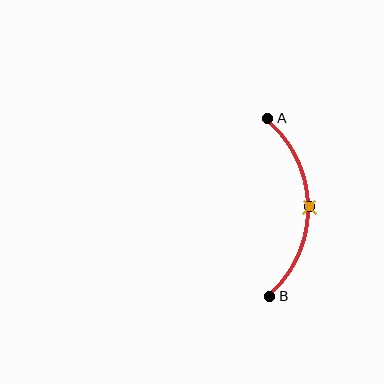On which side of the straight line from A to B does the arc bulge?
The arc bulges to the right of the straight line connecting A and B.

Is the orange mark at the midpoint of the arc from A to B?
Yes. The orange mark lies on the arc at equal arc-length from both A and B — it is the arc midpoint.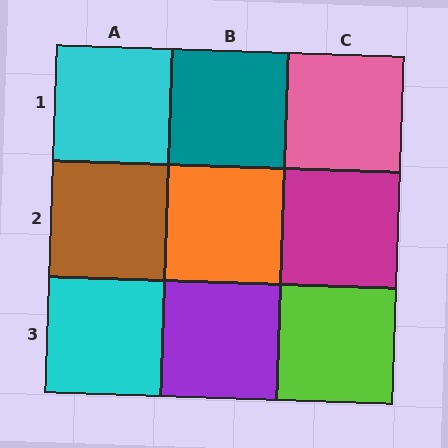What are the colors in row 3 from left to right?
Cyan, purple, lime.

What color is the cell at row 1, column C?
Pink.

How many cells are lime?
1 cell is lime.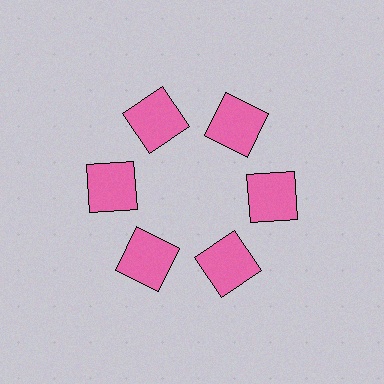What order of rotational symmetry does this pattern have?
This pattern has 6-fold rotational symmetry.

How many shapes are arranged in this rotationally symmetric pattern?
There are 6 shapes, arranged in 6 groups of 1.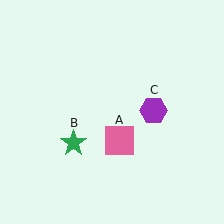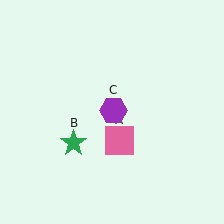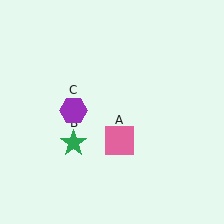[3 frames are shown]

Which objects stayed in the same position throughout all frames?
Pink square (object A) and green star (object B) remained stationary.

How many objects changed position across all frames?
1 object changed position: purple hexagon (object C).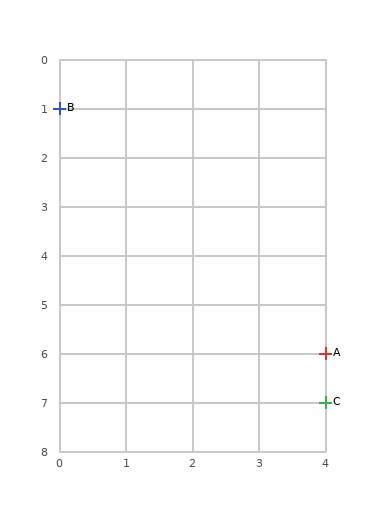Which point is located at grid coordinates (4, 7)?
Point C is at (4, 7).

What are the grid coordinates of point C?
Point C is at grid coordinates (4, 7).